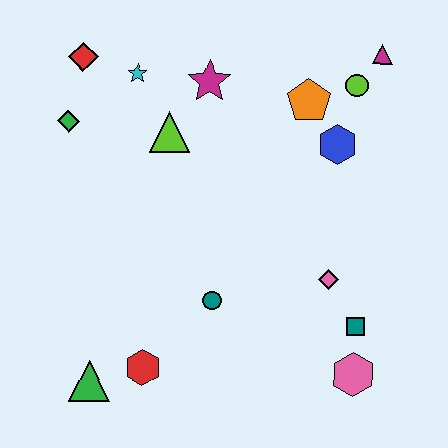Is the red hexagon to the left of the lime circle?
Yes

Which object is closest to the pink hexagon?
The teal square is closest to the pink hexagon.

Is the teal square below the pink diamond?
Yes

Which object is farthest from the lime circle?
The green triangle is farthest from the lime circle.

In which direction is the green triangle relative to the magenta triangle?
The green triangle is below the magenta triangle.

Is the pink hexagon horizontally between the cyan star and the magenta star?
No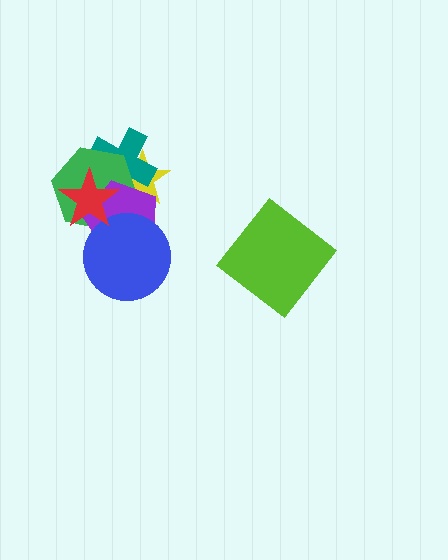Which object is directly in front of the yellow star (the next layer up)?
The teal cross is directly in front of the yellow star.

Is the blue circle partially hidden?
No, no other shape covers it.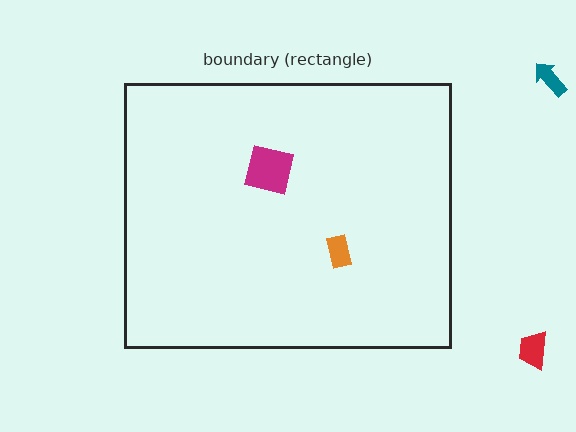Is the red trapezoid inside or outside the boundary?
Outside.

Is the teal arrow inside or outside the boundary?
Outside.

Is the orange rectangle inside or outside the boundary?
Inside.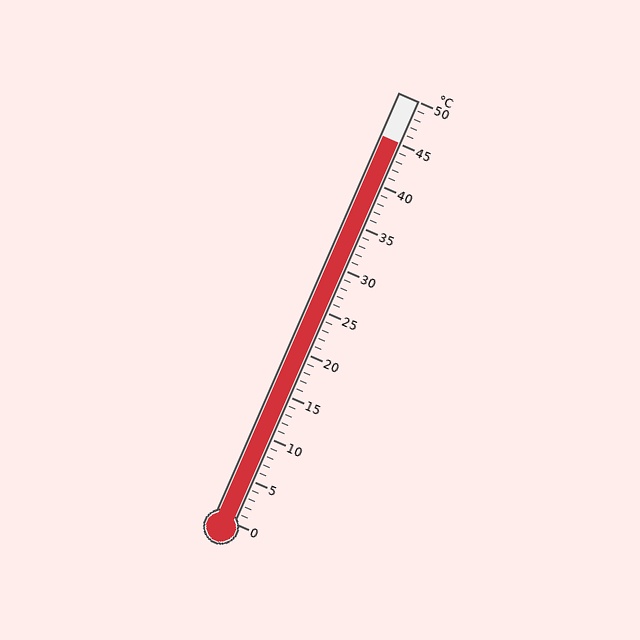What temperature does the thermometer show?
The thermometer shows approximately 45°C.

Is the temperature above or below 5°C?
The temperature is above 5°C.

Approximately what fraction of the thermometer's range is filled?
The thermometer is filled to approximately 90% of its range.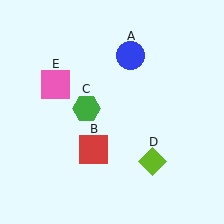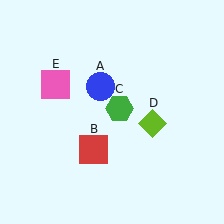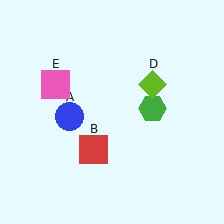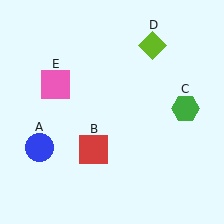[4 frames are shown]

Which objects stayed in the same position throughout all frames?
Red square (object B) and pink square (object E) remained stationary.